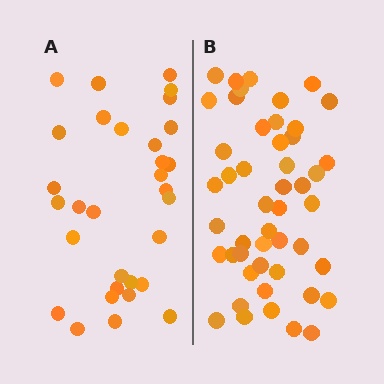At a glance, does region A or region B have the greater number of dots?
Region B (the right region) has more dots.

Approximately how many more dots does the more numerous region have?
Region B has approximately 15 more dots than region A.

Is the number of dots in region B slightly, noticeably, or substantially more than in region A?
Region B has substantially more. The ratio is roughly 1.5 to 1.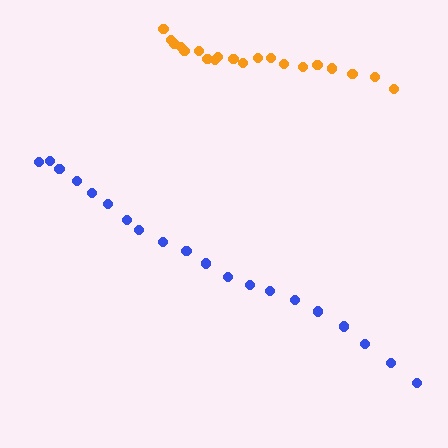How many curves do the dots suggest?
There are 2 distinct paths.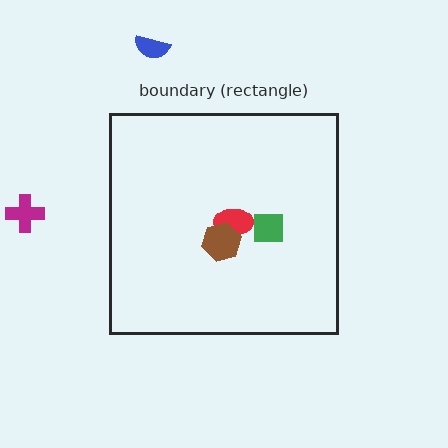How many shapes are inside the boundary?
3 inside, 2 outside.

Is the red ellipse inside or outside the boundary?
Inside.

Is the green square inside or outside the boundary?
Inside.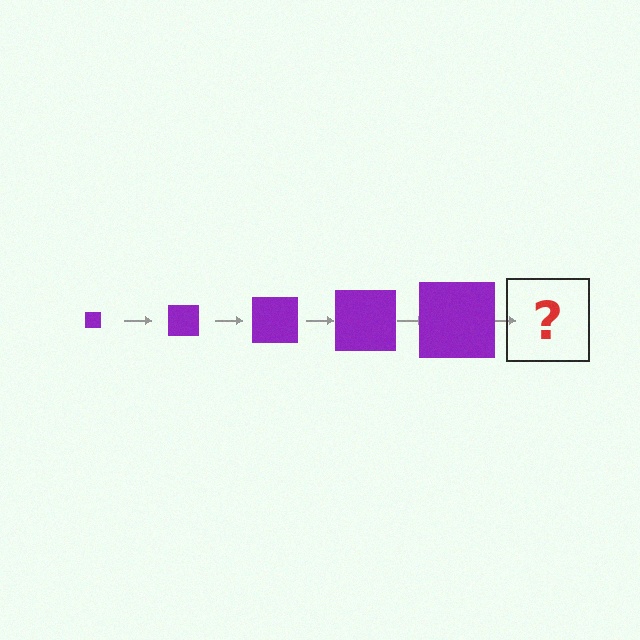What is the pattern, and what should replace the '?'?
The pattern is that the square gets progressively larger each step. The '?' should be a purple square, larger than the previous one.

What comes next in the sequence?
The next element should be a purple square, larger than the previous one.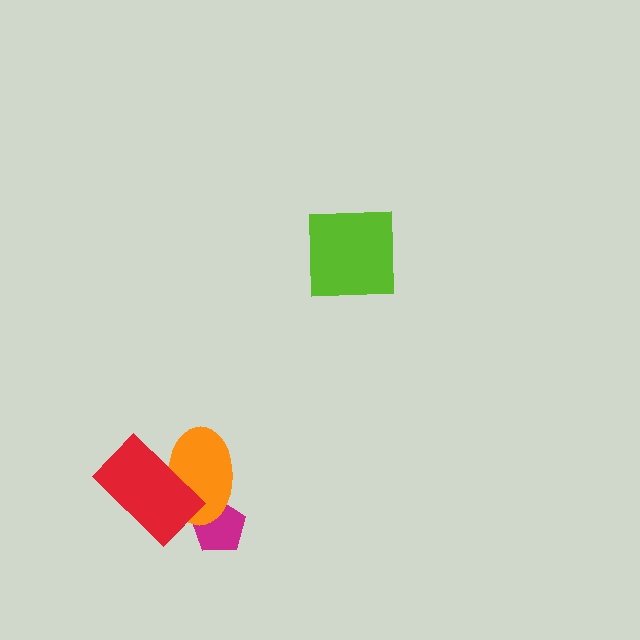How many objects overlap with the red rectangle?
1 object overlaps with the red rectangle.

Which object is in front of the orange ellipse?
The red rectangle is in front of the orange ellipse.